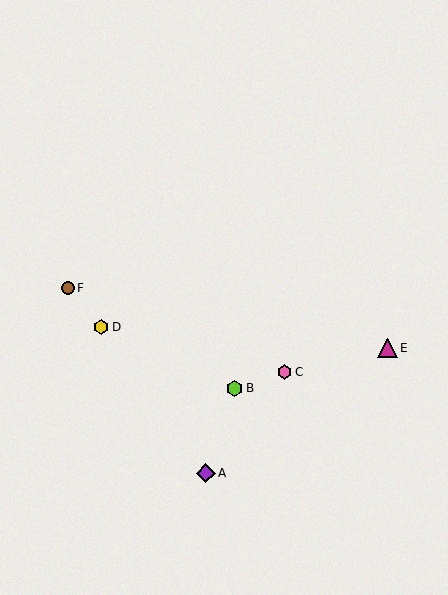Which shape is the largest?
The magenta triangle (labeled E) is the largest.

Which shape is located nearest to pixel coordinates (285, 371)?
The pink hexagon (labeled C) at (284, 372) is nearest to that location.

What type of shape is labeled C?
Shape C is a pink hexagon.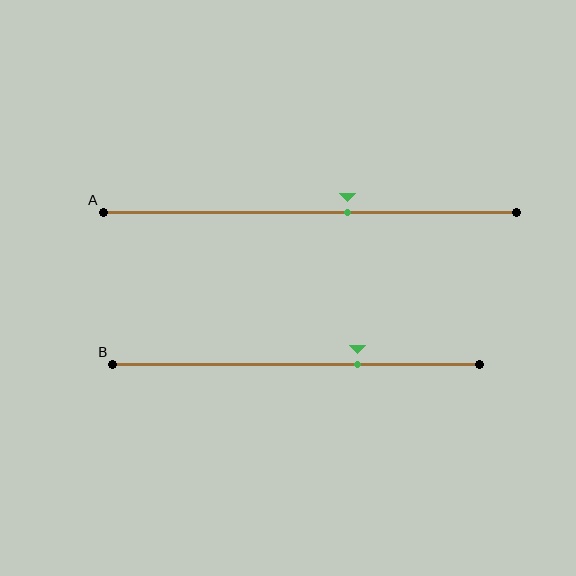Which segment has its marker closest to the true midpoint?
Segment A has its marker closest to the true midpoint.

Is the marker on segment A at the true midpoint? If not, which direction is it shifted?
No, the marker on segment A is shifted to the right by about 9% of the segment length.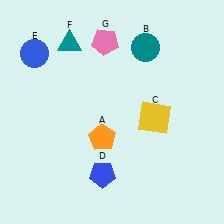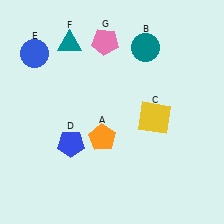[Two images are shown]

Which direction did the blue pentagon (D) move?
The blue pentagon (D) moved left.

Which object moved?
The blue pentagon (D) moved left.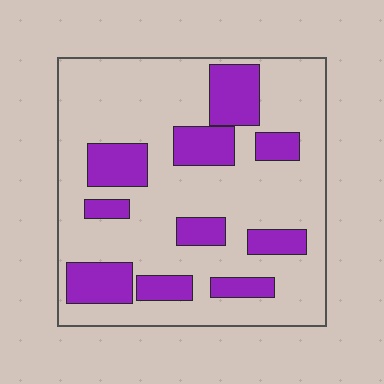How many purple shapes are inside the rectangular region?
10.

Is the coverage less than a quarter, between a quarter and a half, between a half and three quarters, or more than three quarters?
Between a quarter and a half.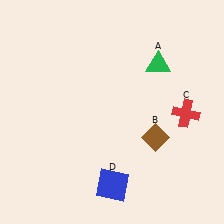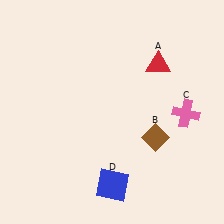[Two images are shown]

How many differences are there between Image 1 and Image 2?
There are 2 differences between the two images.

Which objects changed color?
A changed from green to red. C changed from red to pink.